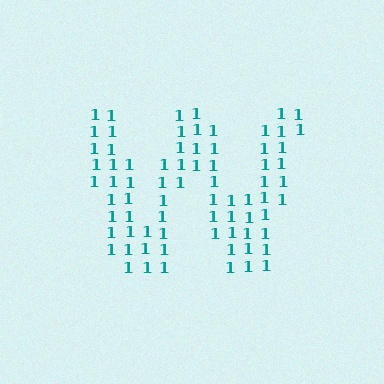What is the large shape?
The large shape is the letter W.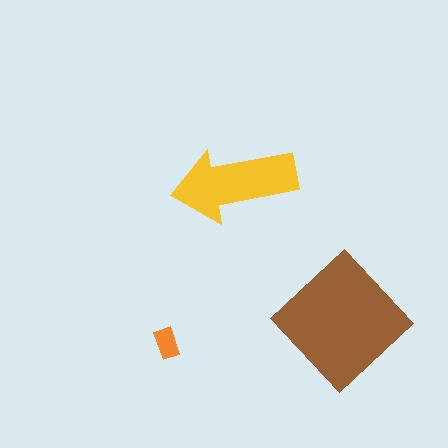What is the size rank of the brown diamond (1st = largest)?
1st.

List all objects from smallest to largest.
The orange rectangle, the yellow arrow, the brown diamond.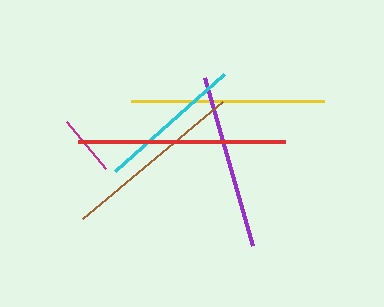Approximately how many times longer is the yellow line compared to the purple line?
The yellow line is approximately 1.1 times the length of the purple line.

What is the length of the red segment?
The red segment is approximately 207 pixels long.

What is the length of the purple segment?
The purple segment is approximately 174 pixels long.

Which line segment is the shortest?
The magenta line is the shortest at approximately 62 pixels.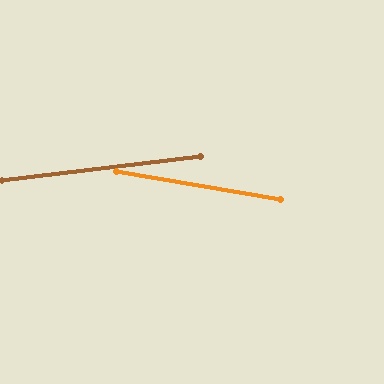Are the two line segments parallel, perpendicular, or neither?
Neither parallel nor perpendicular — they differ by about 17°.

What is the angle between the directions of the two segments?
Approximately 17 degrees.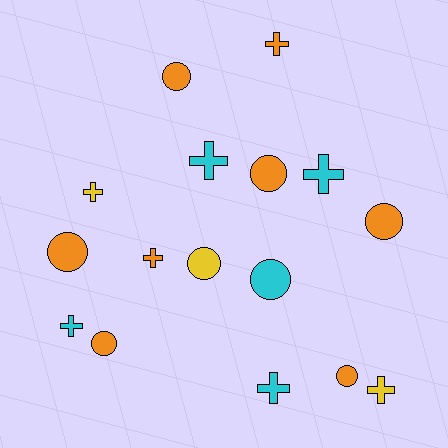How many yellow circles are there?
There is 1 yellow circle.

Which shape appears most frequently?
Cross, with 8 objects.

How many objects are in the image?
There are 16 objects.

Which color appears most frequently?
Orange, with 8 objects.